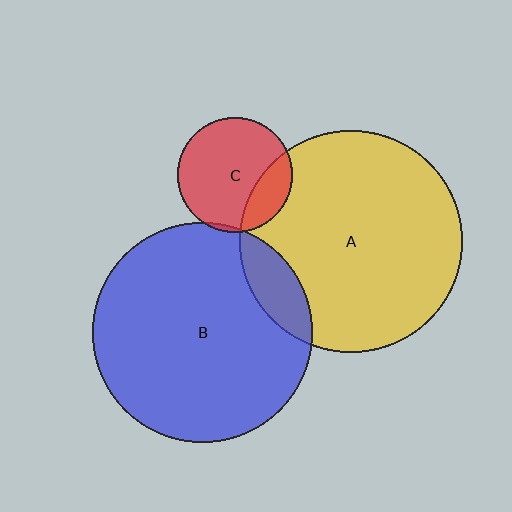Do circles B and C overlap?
Yes.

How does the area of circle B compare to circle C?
Approximately 3.7 times.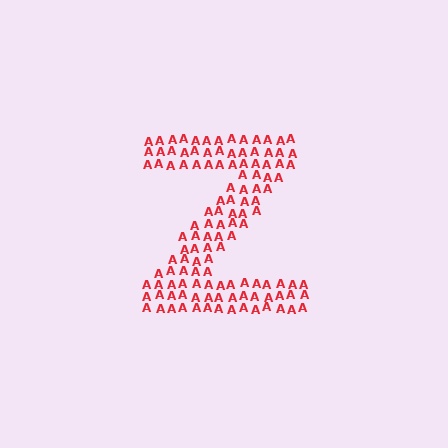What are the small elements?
The small elements are letter A's.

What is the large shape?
The large shape is the letter Z.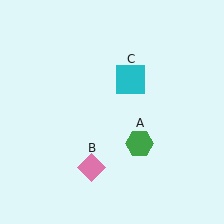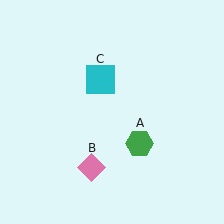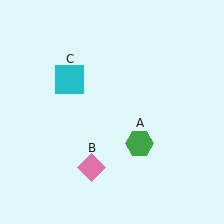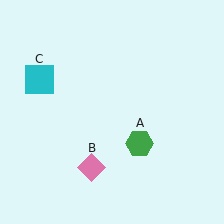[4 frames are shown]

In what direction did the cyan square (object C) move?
The cyan square (object C) moved left.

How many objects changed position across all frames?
1 object changed position: cyan square (object C).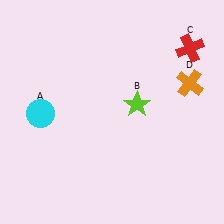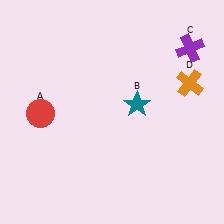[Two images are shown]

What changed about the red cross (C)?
In Image 1, C is red. In Image 2, it changed to purple.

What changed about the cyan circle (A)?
In Image 1, A is cyan. In Image 2, it changed to red.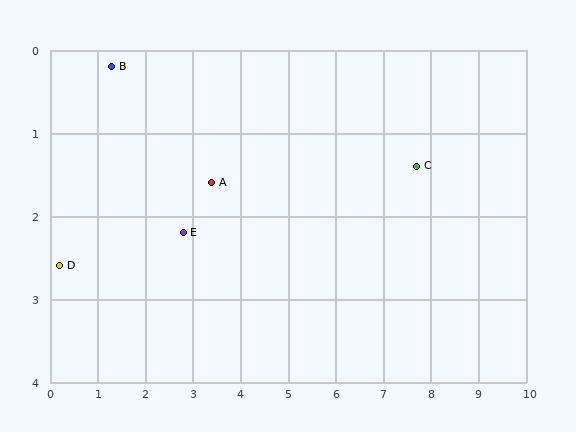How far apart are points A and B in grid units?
Points A and B are about 2.5 grid units apart.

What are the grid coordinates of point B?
Point B is at approximately (1.3, 0.2).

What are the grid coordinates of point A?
Point A is at approximately (3.4, 1.6).